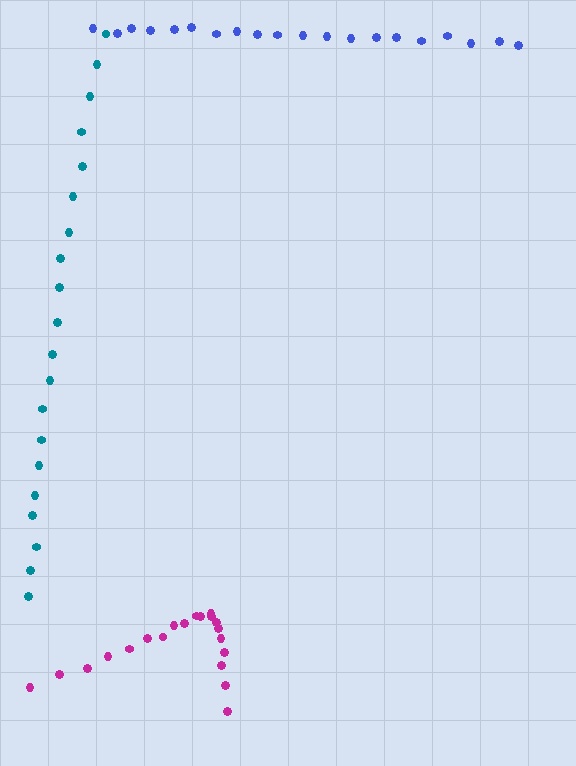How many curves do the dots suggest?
There are 3 distinct paths.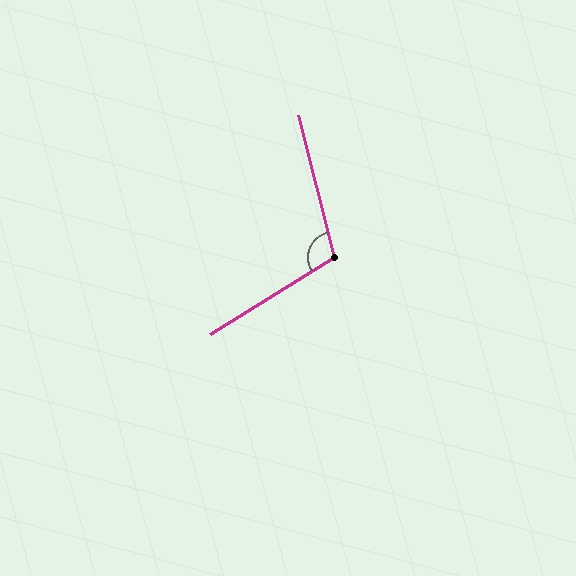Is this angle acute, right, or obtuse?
It is obtuse.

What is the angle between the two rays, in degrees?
Approximately 108 degrees.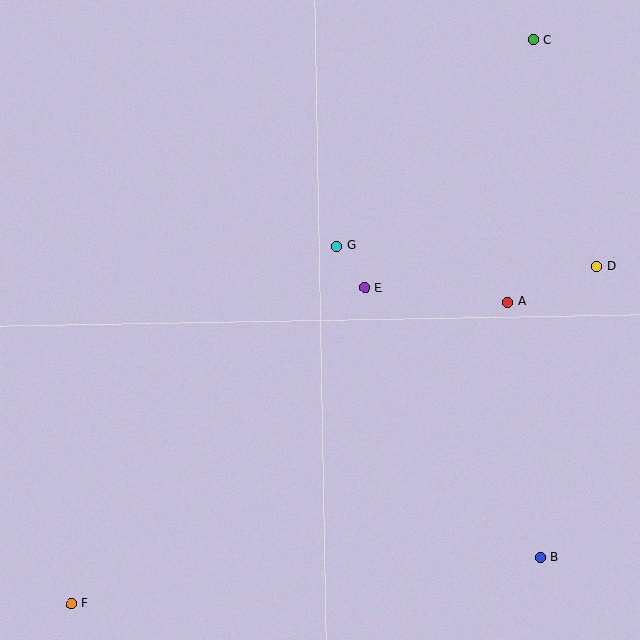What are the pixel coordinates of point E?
Point E is at (365, 288).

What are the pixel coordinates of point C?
Point C is at (533, 40).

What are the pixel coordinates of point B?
Point B is at (541, 558).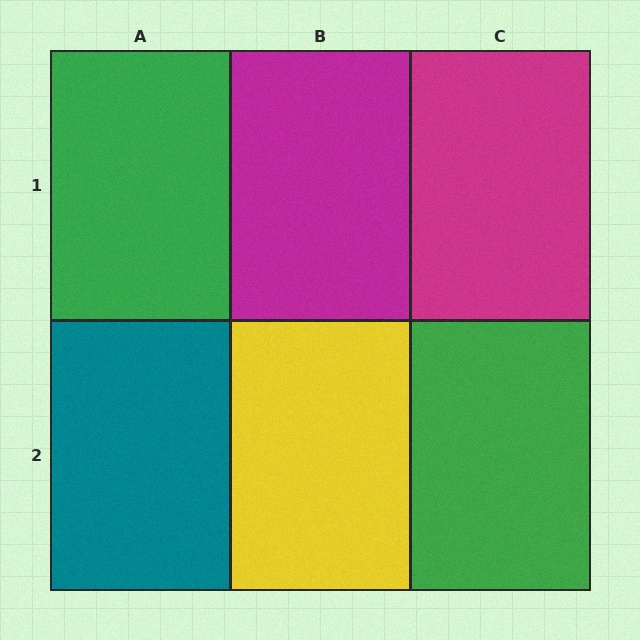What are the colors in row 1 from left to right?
Green, magenta, magenta.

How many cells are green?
2 cells are green.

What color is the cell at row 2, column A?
Teal.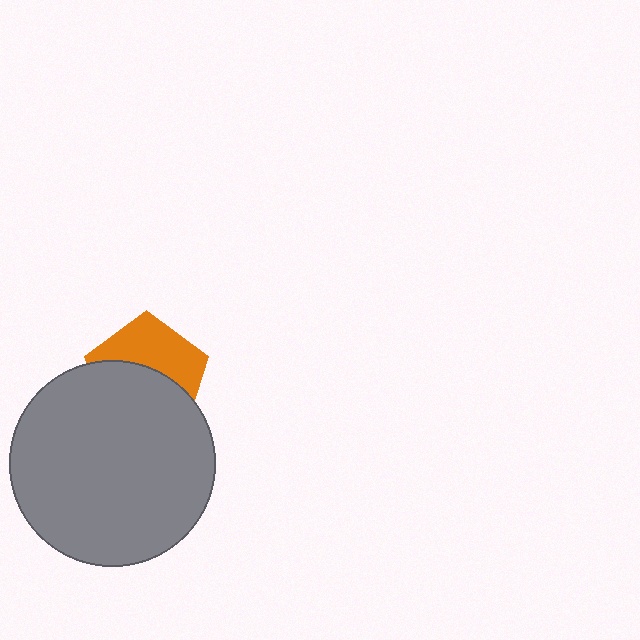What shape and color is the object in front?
The object in front is a gray circle.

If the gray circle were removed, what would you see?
You would see the complete orange pentagon.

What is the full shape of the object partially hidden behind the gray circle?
The partially hidden object is an orange pentagon.